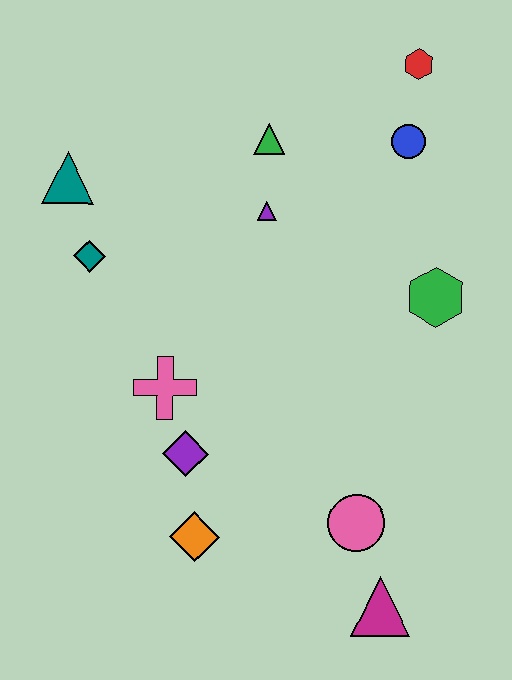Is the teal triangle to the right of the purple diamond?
No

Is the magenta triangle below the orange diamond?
Yes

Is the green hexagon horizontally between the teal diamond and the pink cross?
No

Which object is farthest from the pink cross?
The red hexagon is farthest from the pink cross.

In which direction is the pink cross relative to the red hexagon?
The pink cross is below the red hexagon.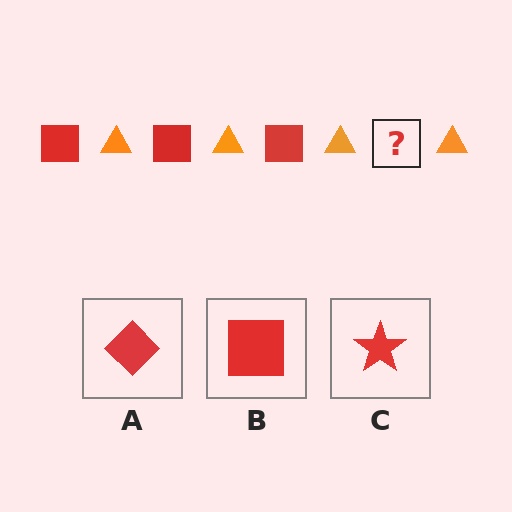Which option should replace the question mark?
Option B.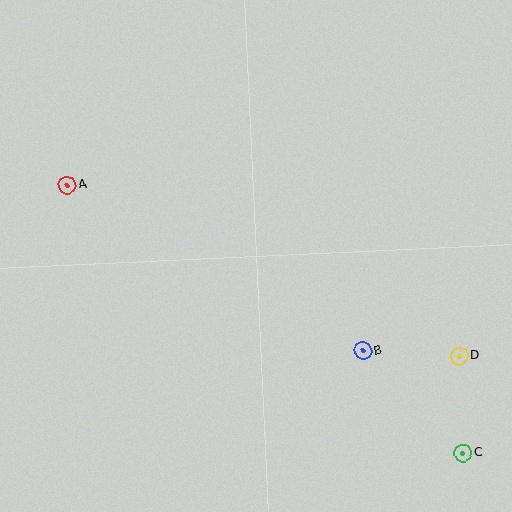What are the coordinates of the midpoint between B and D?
The midpoint between B and D is at (411, 354).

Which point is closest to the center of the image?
Point B at (363, 351) is closest to the center.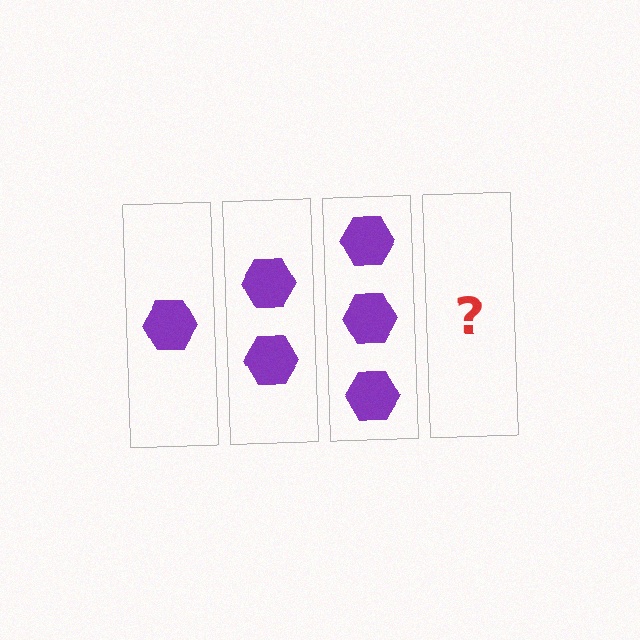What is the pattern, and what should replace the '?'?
The pattern is that each step adds one more hexagon. The '?' should be 4 hexagons.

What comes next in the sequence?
The next element should be 4 hexagons.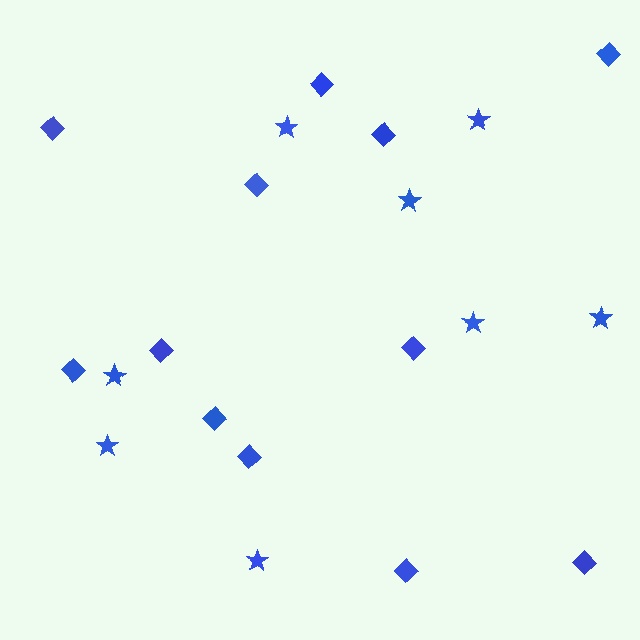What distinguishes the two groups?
There are 2 groups: one group of stars (8) and one group of diamonds (12).